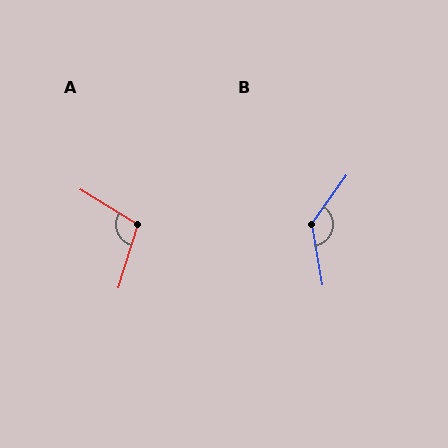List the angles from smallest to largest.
A (104°), B (135°).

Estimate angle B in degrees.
Approximately 135 degrees.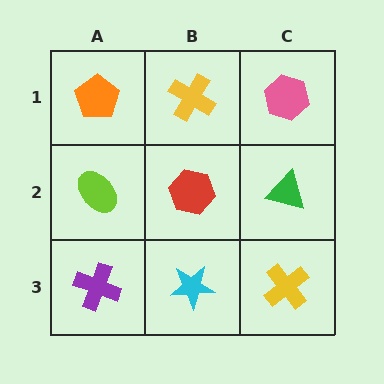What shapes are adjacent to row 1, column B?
A red hexagon (row 2, column B), an orange pentagon (row 1, column A), a pink hexagon (row 1, column C).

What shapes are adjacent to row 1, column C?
A green triangle (row 2, column C), a yellow cross (row 1, column B).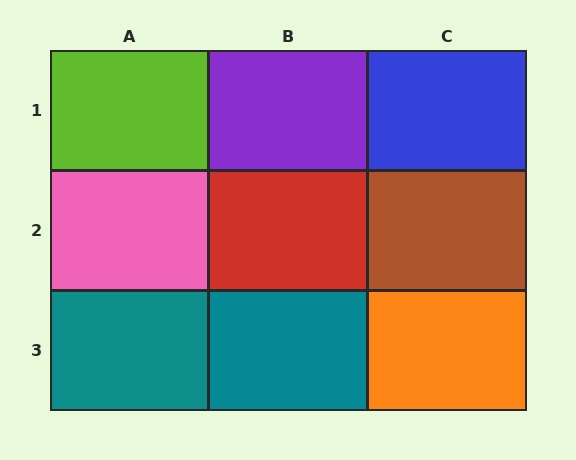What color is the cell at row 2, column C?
Brown.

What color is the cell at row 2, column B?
Red.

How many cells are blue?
1 cell is blue.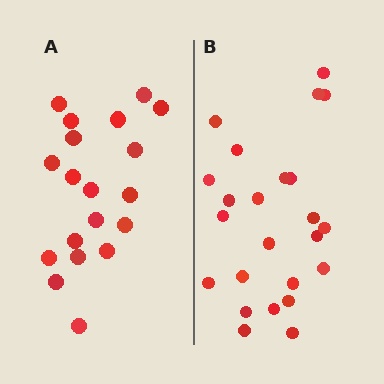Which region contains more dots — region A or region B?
Region B (the right region) has more dots.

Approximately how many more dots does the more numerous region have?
Region B has about 5 more dots than region A.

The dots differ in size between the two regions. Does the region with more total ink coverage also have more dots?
No. Region A has more total ink coverage because its dots are larger, but region B actually contains more individual dots. Total area can be misleading — the number of items is what matters here.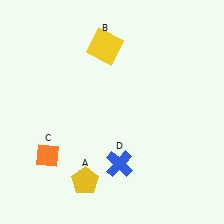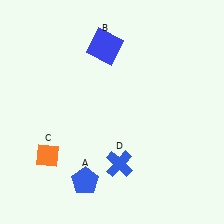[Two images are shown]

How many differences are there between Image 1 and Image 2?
There are 2 differences between the two images.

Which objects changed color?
A changed from yellow to blue. B changed from yellow to blue.